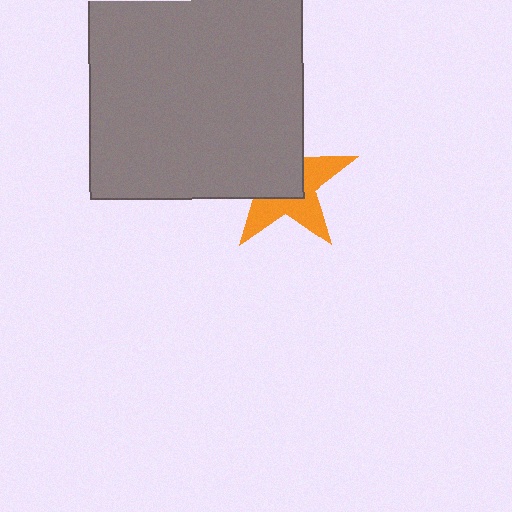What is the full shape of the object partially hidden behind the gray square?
The partially hidden object is an orange star.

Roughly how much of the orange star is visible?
About half of it is visible (roughly 46%).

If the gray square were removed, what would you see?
You would see the complete orange star.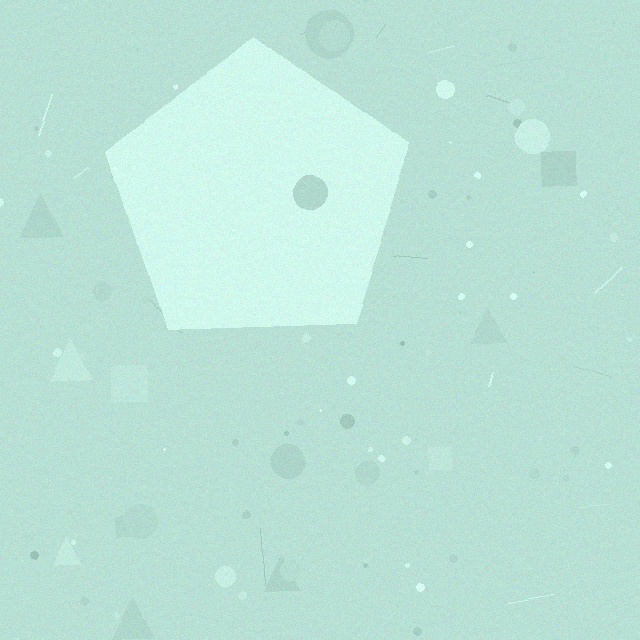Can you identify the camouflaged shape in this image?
The camouflaged shape is a pentagon.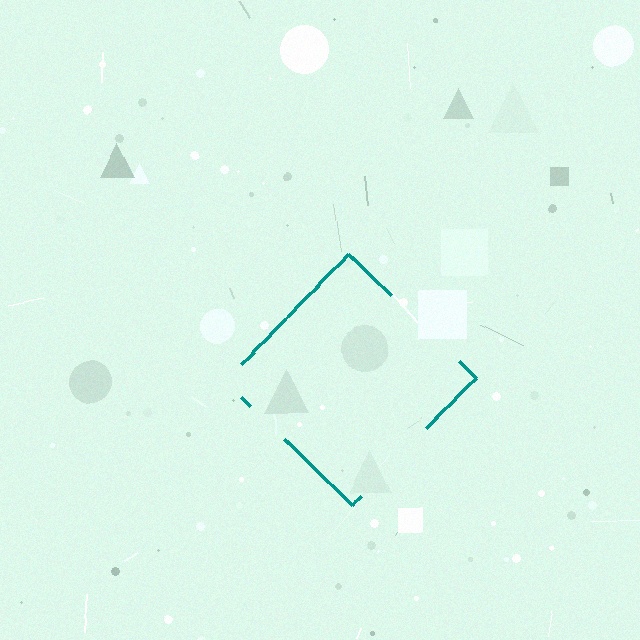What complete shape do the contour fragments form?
The contour fragments form a diamond.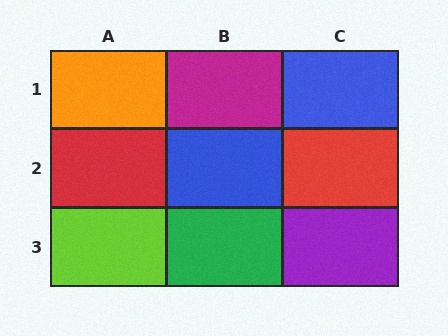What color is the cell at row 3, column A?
Lime.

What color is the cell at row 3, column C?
Purple.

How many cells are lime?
1 cell is lime.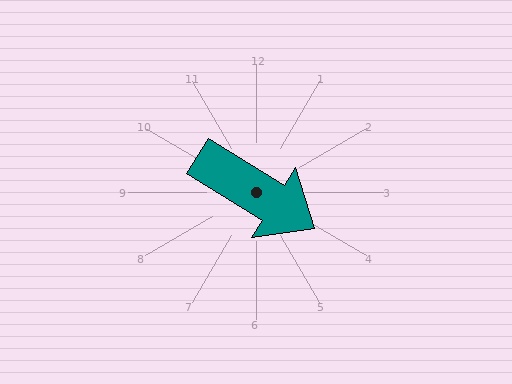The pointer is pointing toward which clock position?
Roughly 4 o'clock.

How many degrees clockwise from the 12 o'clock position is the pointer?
Approximately 122 degrees.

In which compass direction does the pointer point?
Southeast.